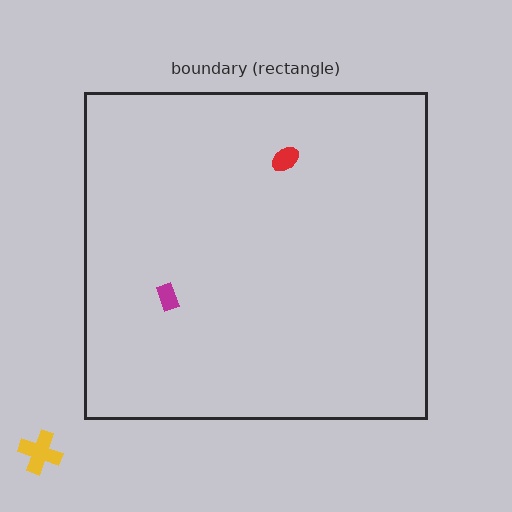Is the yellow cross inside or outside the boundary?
Outside.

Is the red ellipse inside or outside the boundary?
Inside.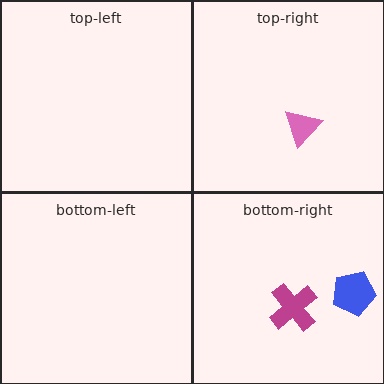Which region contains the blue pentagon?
The bottom-right region.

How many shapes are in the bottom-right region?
2.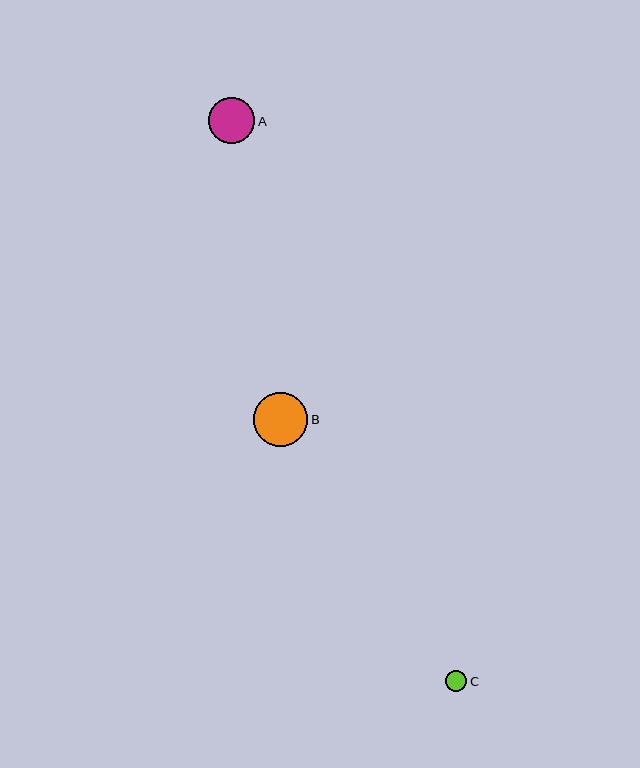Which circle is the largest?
Circle B is the largest with a size of approximately 54 pixels.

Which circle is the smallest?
Circle C is the smallest with a size of approximately 21 pixels.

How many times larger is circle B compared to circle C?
Circle B is approximately 2.6 times the size of circle C.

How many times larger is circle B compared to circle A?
Circle B is approximately 1.2 times the size of circle A.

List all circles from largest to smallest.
From largest to smallest: B, A, C.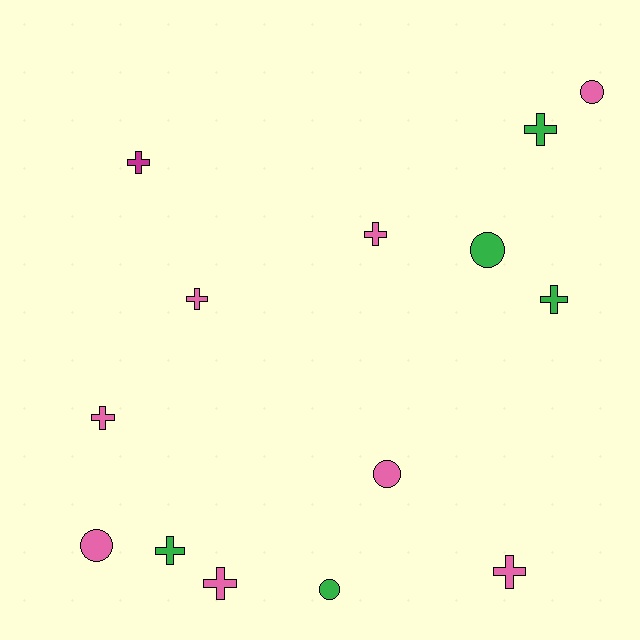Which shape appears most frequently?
Cross, with 9 objects.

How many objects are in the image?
There are 14 objects.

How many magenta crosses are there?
There is 1 magenta cross.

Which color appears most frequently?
Pink, with 8 objects.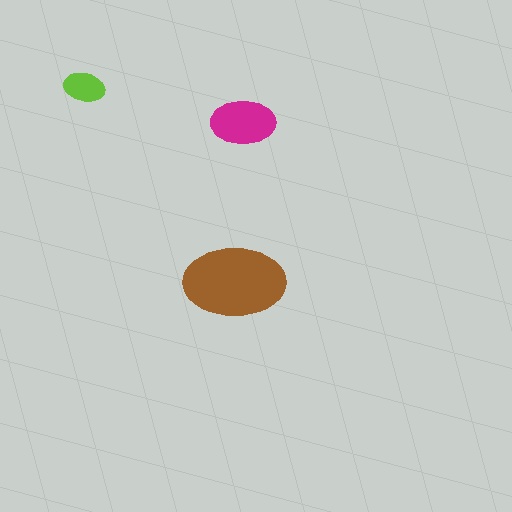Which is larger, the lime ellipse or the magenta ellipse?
The magenta one.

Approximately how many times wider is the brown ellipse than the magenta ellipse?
About 1.5 times wider.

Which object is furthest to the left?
The lime ellipse is leftmost.